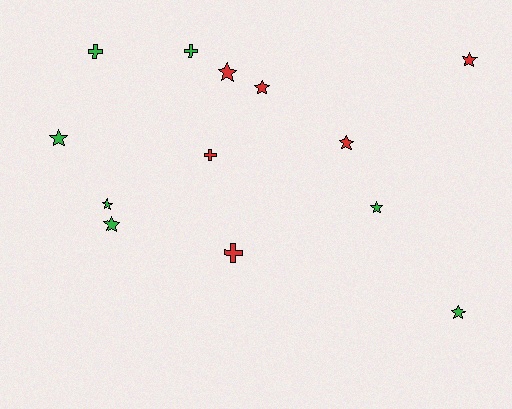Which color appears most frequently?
Green, with 7 objects.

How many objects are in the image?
There are 13 objects.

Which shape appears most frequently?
Star, with 9 objects.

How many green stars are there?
There are 5 green stars.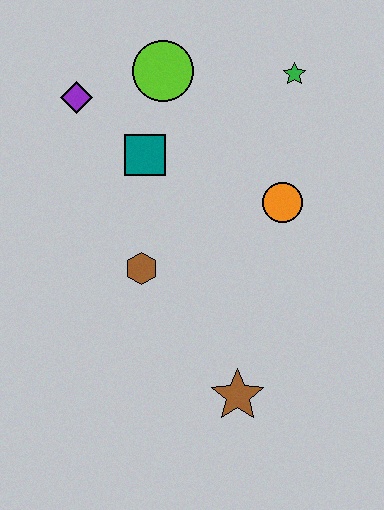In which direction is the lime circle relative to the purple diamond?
The lime circle is to the right of the purple diamond.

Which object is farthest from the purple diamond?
The brown star is farthest from the purple diamond.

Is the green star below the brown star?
No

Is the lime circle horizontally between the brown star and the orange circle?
No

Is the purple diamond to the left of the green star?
Yes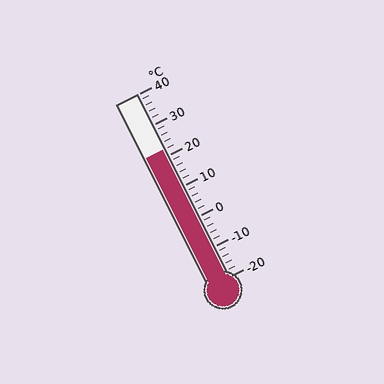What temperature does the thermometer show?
The thermometer shows approximately 22°C.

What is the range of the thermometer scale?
The thermometer scale ranges from -20°C to 40°C.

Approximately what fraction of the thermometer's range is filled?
The thermometer is filled to approximately 70% of its range.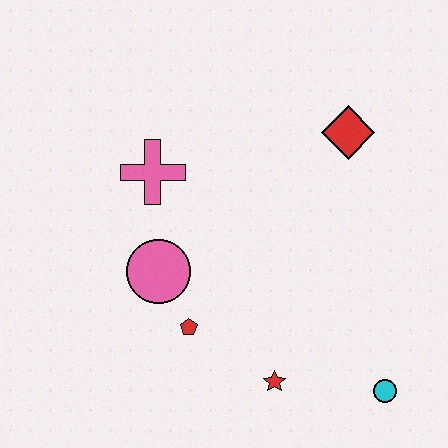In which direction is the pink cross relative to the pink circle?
The pink cross is above the pink circle.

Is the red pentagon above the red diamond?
No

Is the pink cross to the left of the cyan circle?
Yes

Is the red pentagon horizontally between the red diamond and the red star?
No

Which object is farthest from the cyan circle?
The pink cross is farthest from the cyan circle.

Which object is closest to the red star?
The red pentagon is closest to the red star.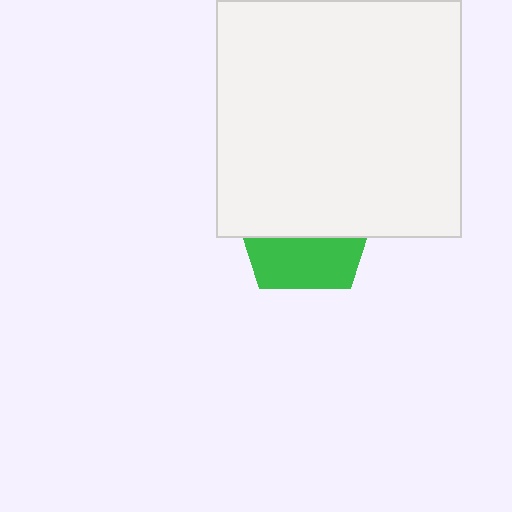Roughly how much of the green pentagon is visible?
A small part of it is visible (roughly 39%).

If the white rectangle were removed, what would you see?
You would see the complete green pentagon.